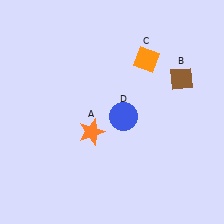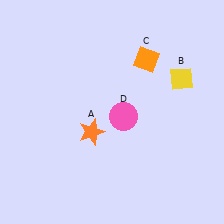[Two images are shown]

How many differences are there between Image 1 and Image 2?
There are 2 differences between the two images.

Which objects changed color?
B changed from brown to yellow. D changed from blue to pink.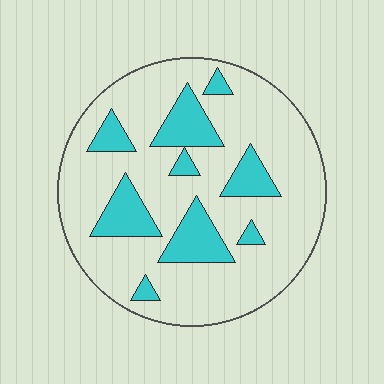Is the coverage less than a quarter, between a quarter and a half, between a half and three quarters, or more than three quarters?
Less than a quarter.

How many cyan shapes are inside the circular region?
9.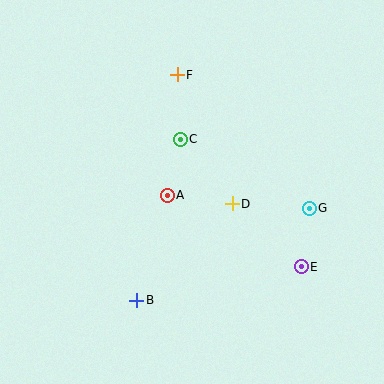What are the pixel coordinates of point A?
Point A is at (167, 195).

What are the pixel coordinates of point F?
Point F is at (177, 75).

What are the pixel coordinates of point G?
Point G is at (309, 208).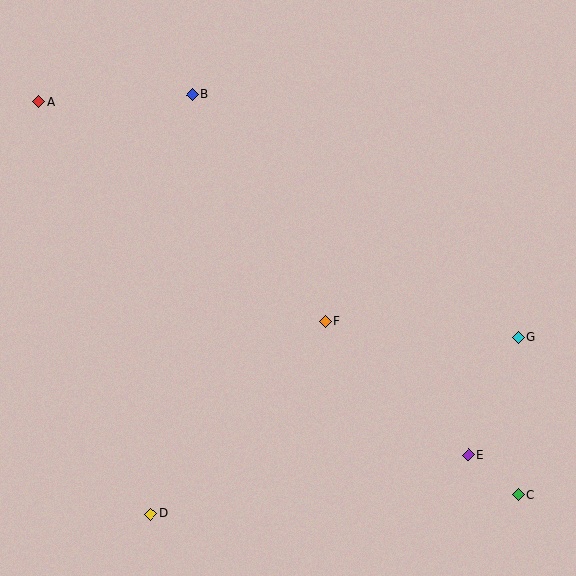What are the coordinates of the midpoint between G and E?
The midpoint between G and E is at (493, 396).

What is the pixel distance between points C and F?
The distance between C and F is 260 pixels.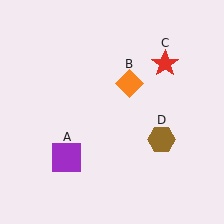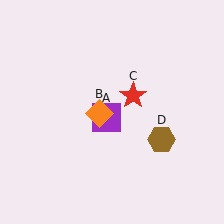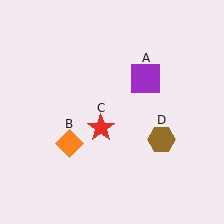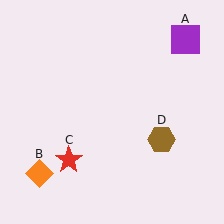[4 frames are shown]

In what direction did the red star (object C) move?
The red star (object C) moved down and to the left.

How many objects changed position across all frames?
3 objects changed position: purple square (object A), orange diamond (object B), red star (object C).